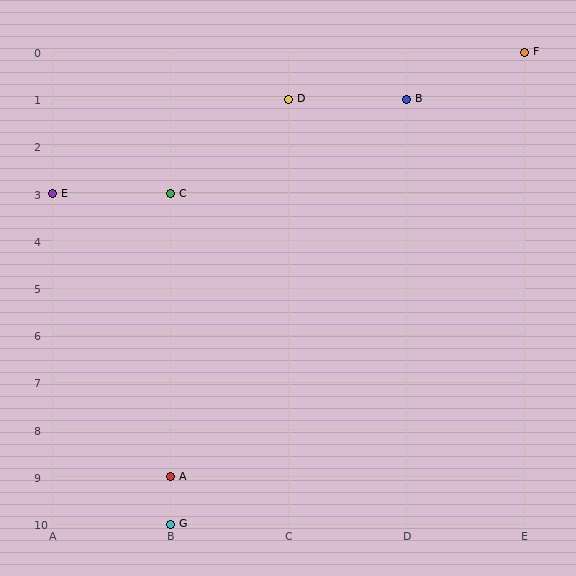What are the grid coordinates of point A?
Point A is at grid coordinates (B, 9).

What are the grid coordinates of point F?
Point F is at grid coordinates (E, 0).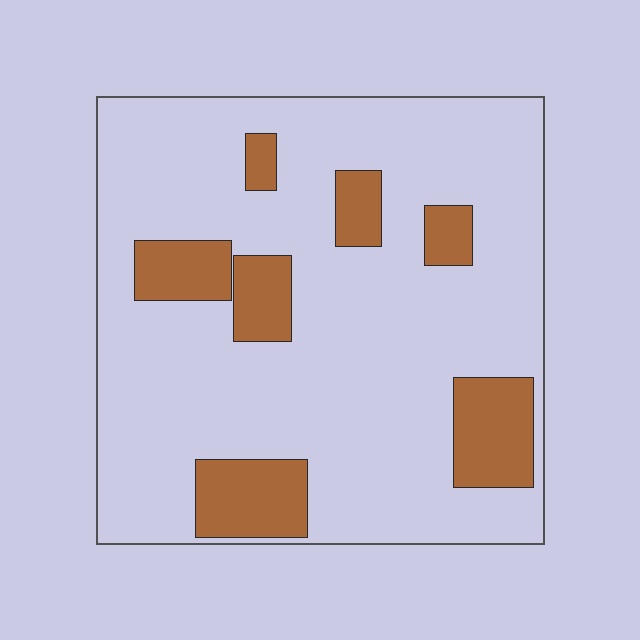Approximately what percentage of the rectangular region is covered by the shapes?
Approximately 20%.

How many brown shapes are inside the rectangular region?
7.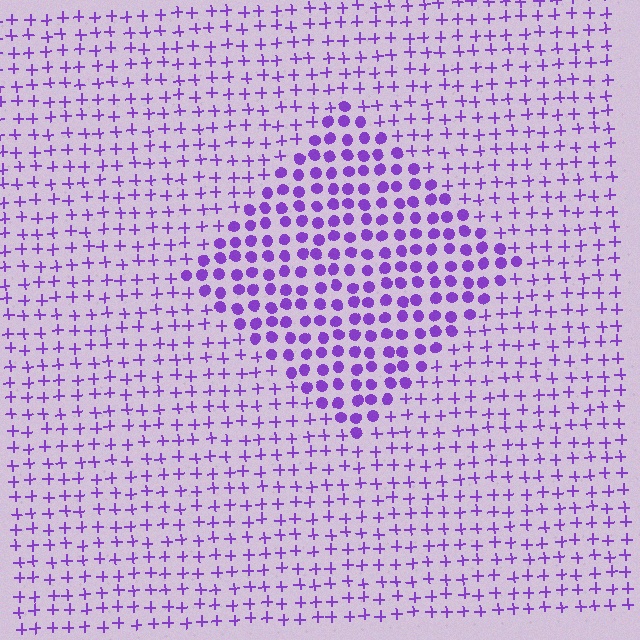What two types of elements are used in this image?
The image uses circles inside the diamond region and plus signs outside it.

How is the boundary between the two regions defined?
The boundary is defined by a change in element shape: circles inside vs. plus signs outside. All elements share the same color and spacing.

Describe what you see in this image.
The image is filled with small purple elements arranged in a uniform grid. A diamond-shaped region contains circles, while the surrounding area contains plus signs. The boundary is defined purely by the change in element shape.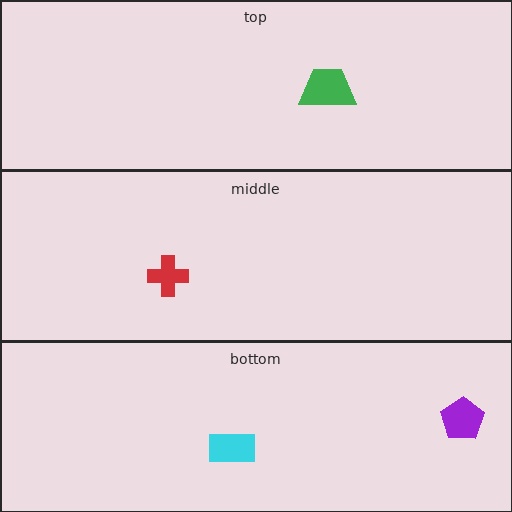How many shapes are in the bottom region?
2.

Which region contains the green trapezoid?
The top region.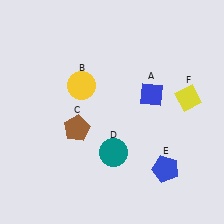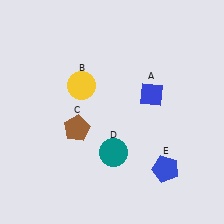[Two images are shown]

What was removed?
The yellow diamond (F) was removed in Image 2.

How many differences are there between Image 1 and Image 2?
There is 1 difference between the two images.